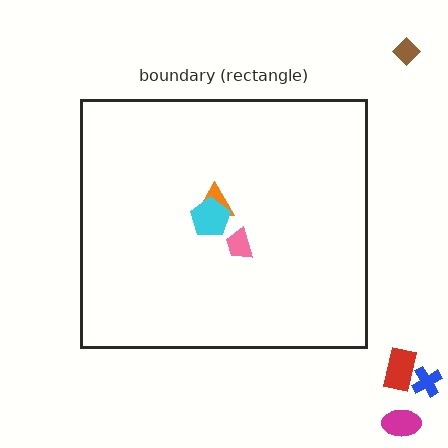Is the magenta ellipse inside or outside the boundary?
Outside.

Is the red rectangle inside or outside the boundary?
Outside.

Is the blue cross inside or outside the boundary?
Outside.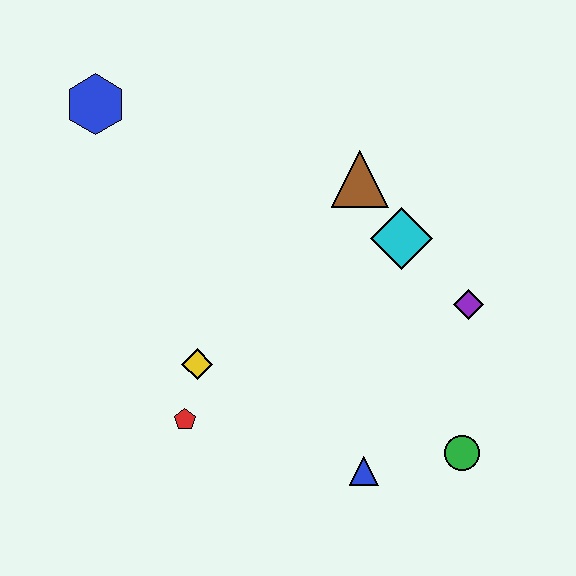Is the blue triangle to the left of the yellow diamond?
No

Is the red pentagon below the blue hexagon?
Yes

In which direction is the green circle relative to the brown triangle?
The green circle is below the brown triangle.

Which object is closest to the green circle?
The blue triangle is closest to the green circle.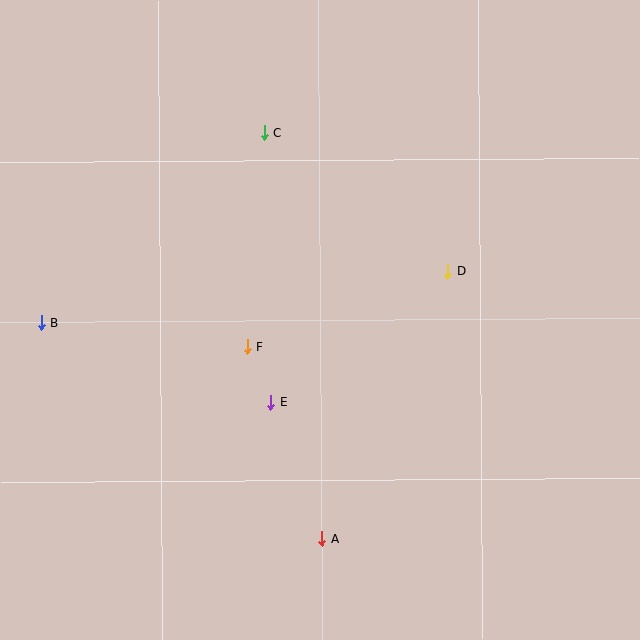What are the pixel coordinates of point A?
Point A is at (322, 539).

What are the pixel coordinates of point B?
Point B is at (41, 323).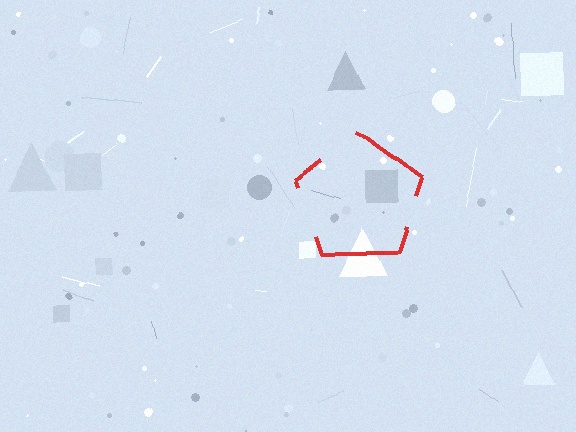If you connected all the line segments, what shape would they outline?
They would outline a pentagon.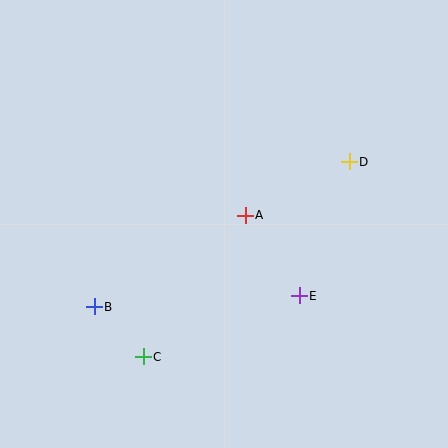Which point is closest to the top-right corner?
Point D is closest to the top-right corner.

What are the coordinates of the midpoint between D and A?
The midpoint between D and A is at (297, 189).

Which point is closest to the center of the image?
Point A at (245, 215) is closest to the center.